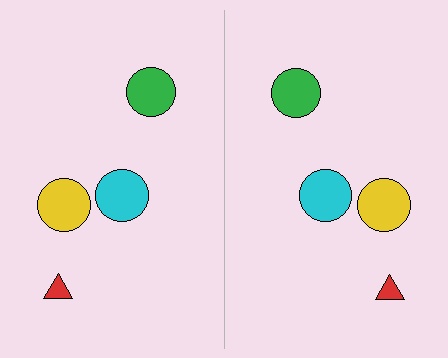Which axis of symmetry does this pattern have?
The pattern has a vertical axis of symmetry running through the center of the image.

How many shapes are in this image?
There are 8 shapes in this image.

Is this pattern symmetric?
Yes, this pattern has bilateral (reflection) symmetry.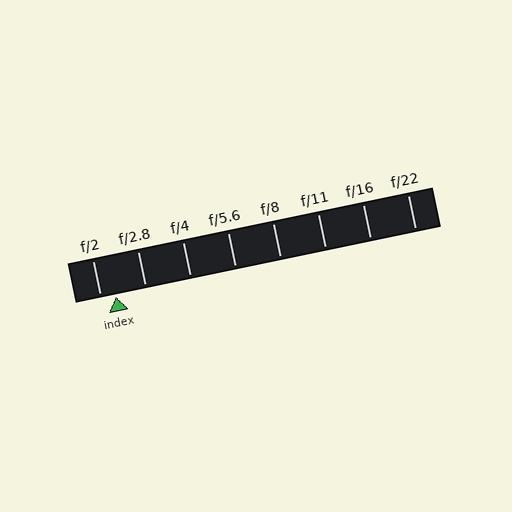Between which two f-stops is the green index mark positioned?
The index mark is between f/2 and f/2.8.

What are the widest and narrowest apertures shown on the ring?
The widest aperture shown is f/2 and the narrowest is f/22.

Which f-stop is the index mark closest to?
The index mark is closest to f/2.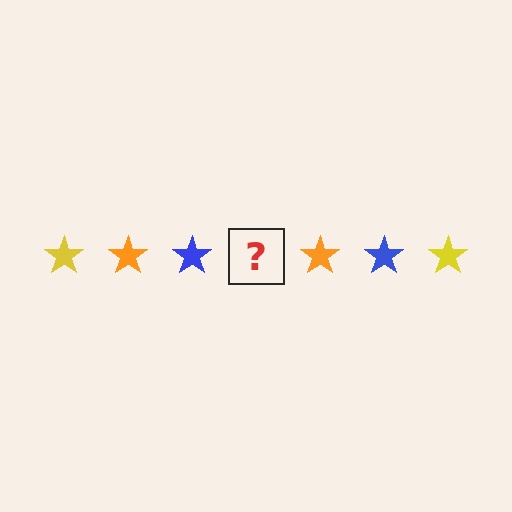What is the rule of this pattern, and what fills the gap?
The rule is that the pattern cycles through yellow, orange, blue stars. The gap should be filled with a yellow star.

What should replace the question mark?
The question mark should be replaced with a yellow star.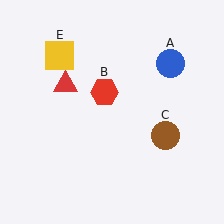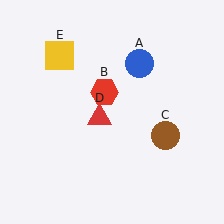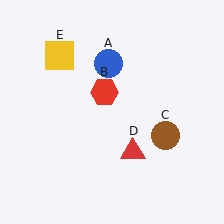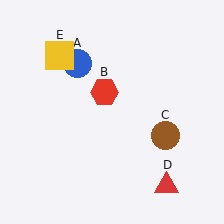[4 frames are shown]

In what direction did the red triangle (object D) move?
The red triangle (object D) moved down and to the right.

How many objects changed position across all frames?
2 objects changed position: blue circle (object A), red triangle (object D).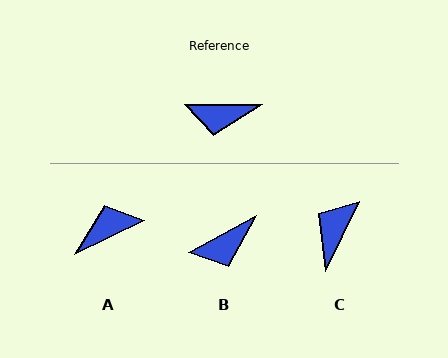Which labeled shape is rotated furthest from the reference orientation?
A, about 153 degrees away.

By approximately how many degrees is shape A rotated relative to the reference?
Approximately 153 degrees clockwise.